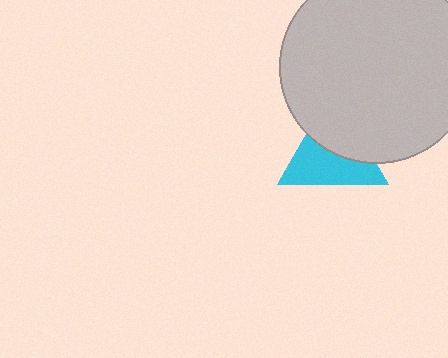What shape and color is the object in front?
The object in front is a light gray circle.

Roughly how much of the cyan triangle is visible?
About half of it is visible (roughly 56%).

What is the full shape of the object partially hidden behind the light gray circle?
The partially hidden object is a cyan triangle.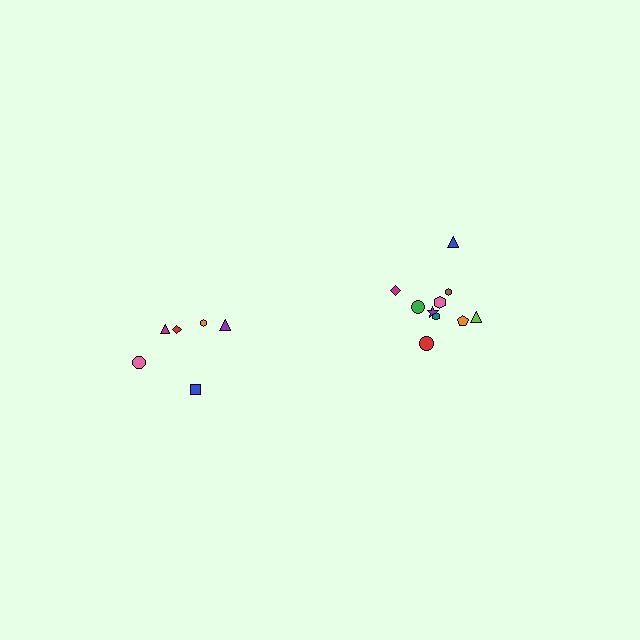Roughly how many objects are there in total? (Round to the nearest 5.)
Roughly 15 objects in total.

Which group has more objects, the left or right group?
The right group.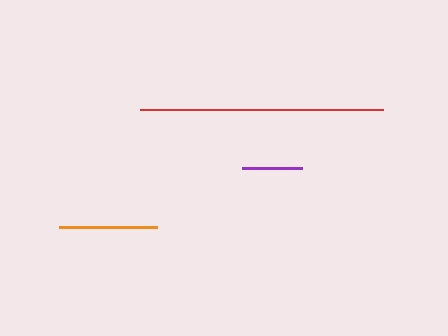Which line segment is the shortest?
The purple line is the shortest at approximately 60 pixels.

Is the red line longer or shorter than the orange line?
The red line is longer than the orange line.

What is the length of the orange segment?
The orange segment is approximately 98 pixels long.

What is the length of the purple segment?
The purple segment is approximately 60 pixels long.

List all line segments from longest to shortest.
From longest to shortest: red, orange, purple.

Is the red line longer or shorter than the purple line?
The red line is longer than the purple line.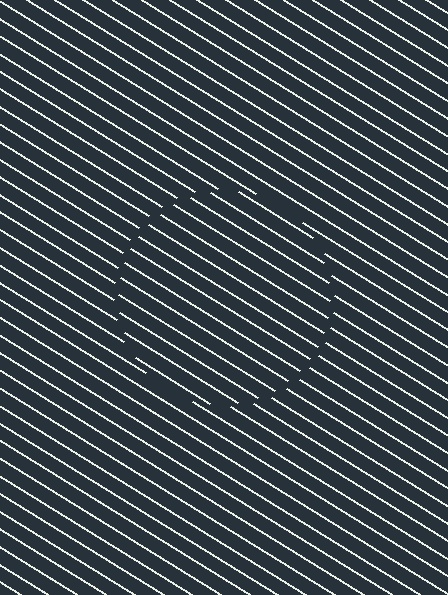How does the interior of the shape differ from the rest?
The interior of the shape contains the same grating, shifted by half a period — the contour is defined by the phase discontinuity where line-ends from the inner and outer gratings abut.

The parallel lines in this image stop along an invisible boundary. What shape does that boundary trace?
An illusory circle. The interior of the shape contains the same grating, shifted by half a period — the contour is defined by the phase discontinuity where line-ends from the inner and outer gratings abut.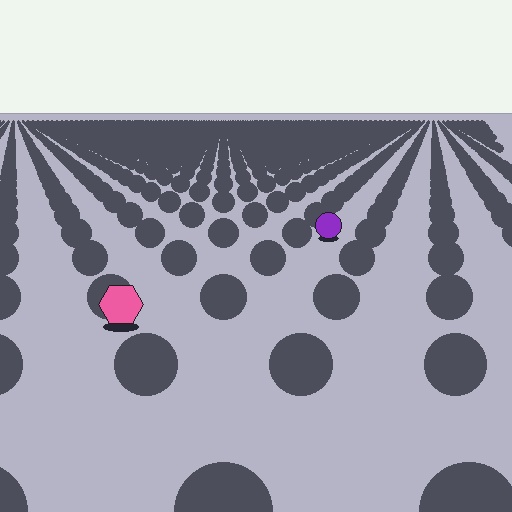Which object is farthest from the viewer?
The purple circle is farthest from the viewer. It appears smaller and the ground texture around it is denser.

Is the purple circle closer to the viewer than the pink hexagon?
No. The pink hexagon is closer — you can tell from the texture gradient: the ground texture is coarser near it.